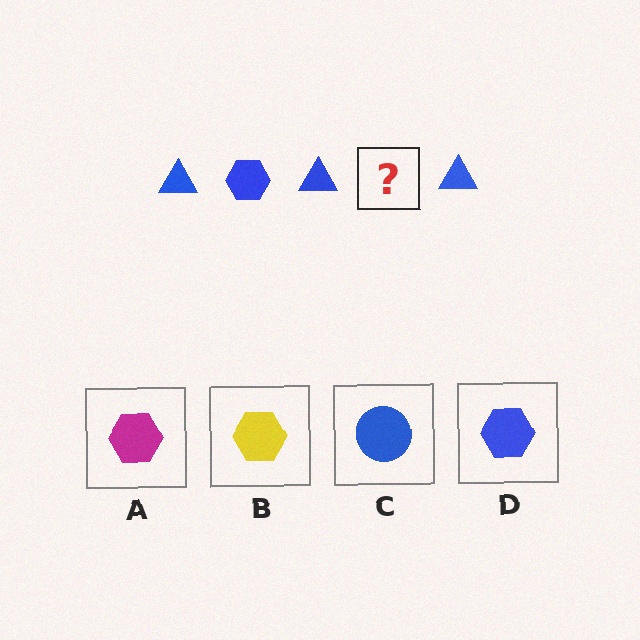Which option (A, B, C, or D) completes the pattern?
D.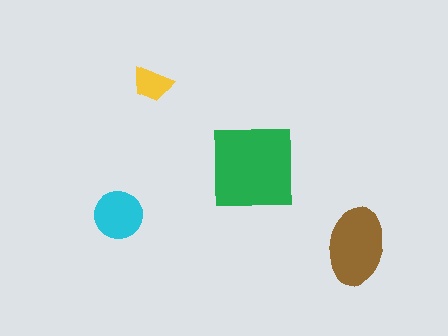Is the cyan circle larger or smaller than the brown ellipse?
Smaller.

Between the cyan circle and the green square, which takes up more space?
The green square.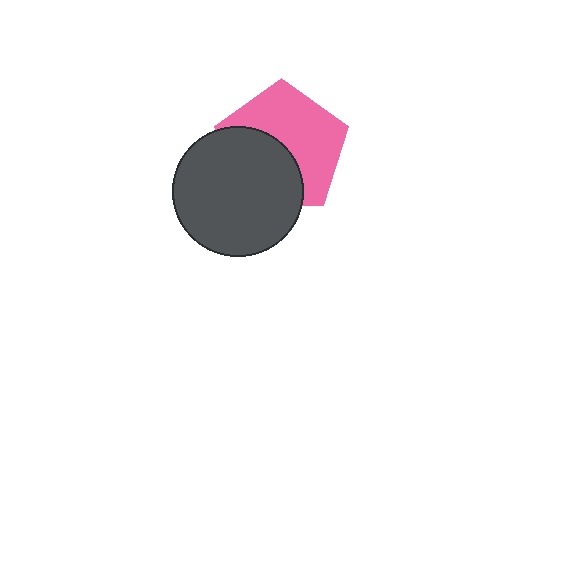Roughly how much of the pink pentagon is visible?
About half of it is visible (roughly 57%).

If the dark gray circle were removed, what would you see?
You would see the complete pink pentagon.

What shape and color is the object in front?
The object in front is a dark gray circle.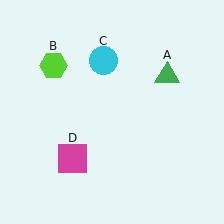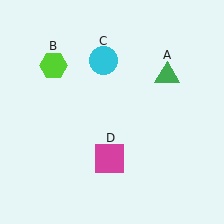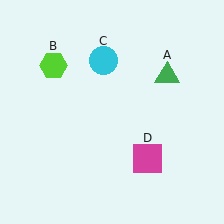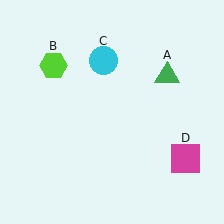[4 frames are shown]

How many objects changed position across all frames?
1 object changed position: magenta square (object D).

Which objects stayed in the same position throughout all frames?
Green triangle (object A) and lime hexagon (object B) and cyan circle (object C) remained stationary.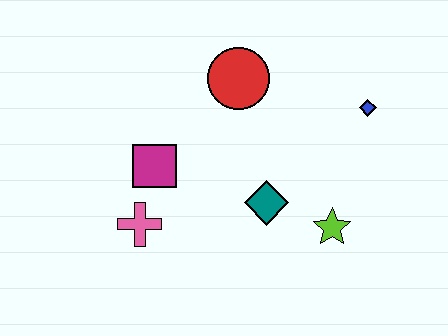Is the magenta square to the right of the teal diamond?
No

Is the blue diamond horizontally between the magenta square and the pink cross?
No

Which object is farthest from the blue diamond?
The pink cross is farthest from the blue diamond.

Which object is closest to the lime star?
The teal diamond is closest to the lime star.